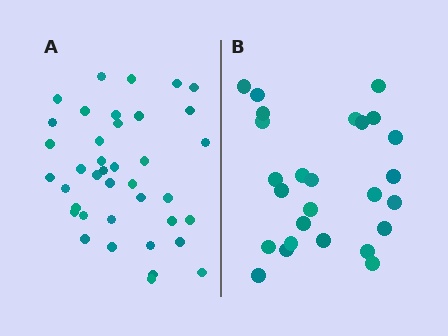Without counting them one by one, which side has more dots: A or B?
Region A (the left region) has more dots.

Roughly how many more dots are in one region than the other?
Region A has approximately 15 more dots than region B.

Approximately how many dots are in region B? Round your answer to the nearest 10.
About 30 dots. (The exact count is 26, which rounds to 30.)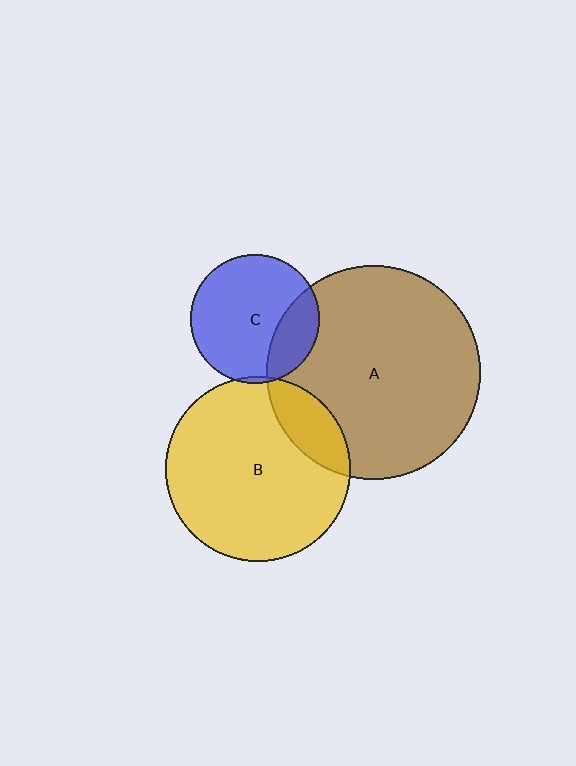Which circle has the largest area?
Circle A (brown).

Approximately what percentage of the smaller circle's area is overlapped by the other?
Approximately 15%.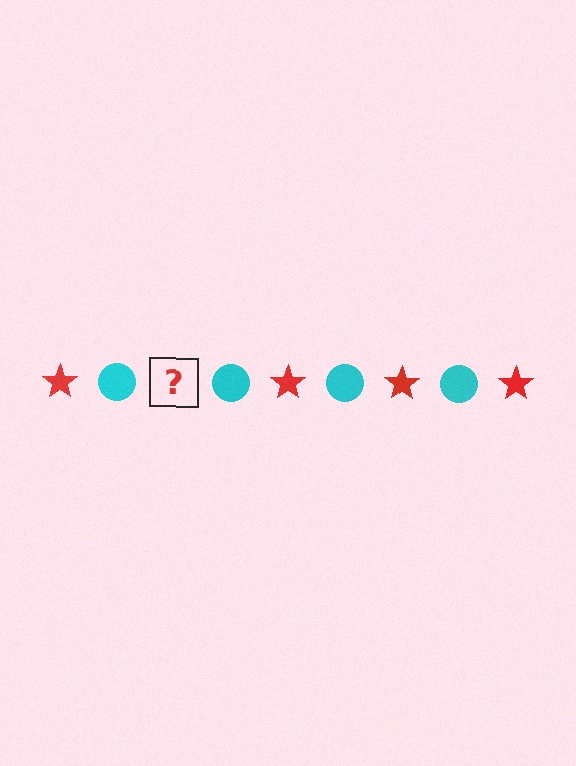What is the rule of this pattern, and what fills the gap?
The rule is that the pattern alternates between red star and cyan circle. The gap should be filled with a red star.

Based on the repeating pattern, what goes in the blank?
The blank should be a red star.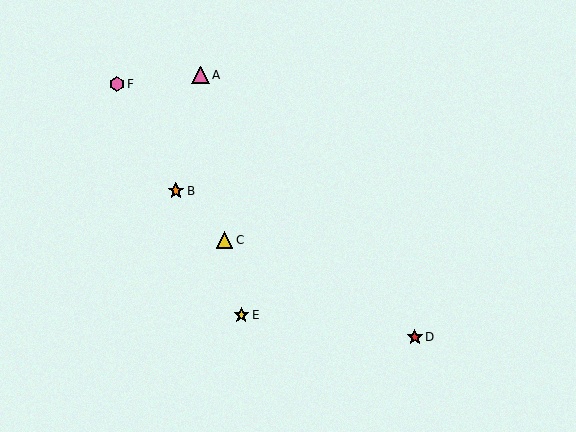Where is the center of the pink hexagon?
The center of the pink hexagon is at (117, 84).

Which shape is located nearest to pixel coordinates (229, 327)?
The yellow star (labeled E) at (241, 315) is nearest to that location.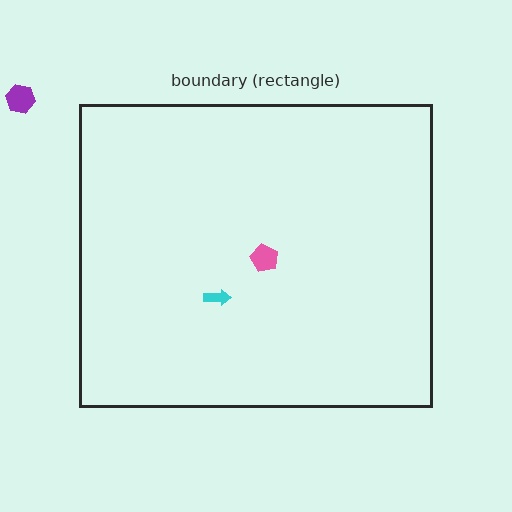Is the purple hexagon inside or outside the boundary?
Outside.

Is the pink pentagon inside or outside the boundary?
Inside.